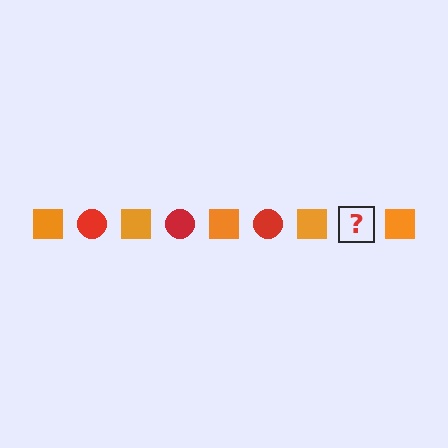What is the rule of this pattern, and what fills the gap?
The rule is that the pattern alternates between orange square and red circle. The gap should be filled with a red circle.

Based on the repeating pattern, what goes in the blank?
The blank should be a red circle.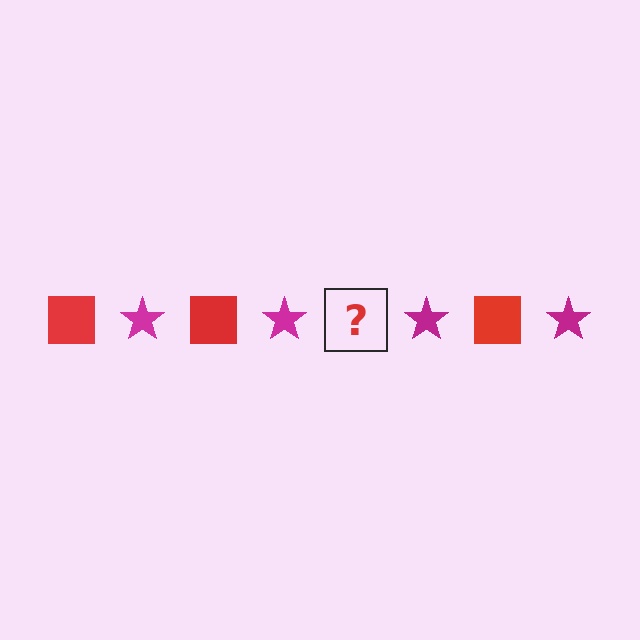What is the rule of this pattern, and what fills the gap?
The rule is that the pattern alternates between red square and magenta star. The gap should be filled with a red square.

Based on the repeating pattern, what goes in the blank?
The blank should be a red square.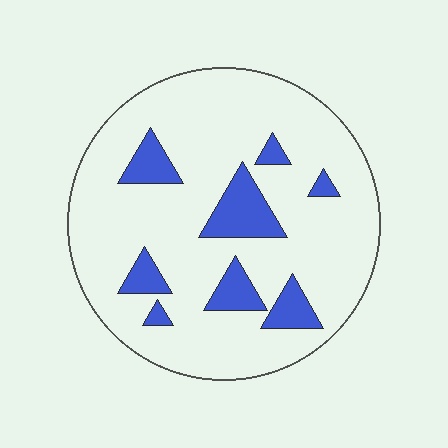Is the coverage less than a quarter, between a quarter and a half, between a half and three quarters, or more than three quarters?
Less than a quarter.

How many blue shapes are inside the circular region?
8.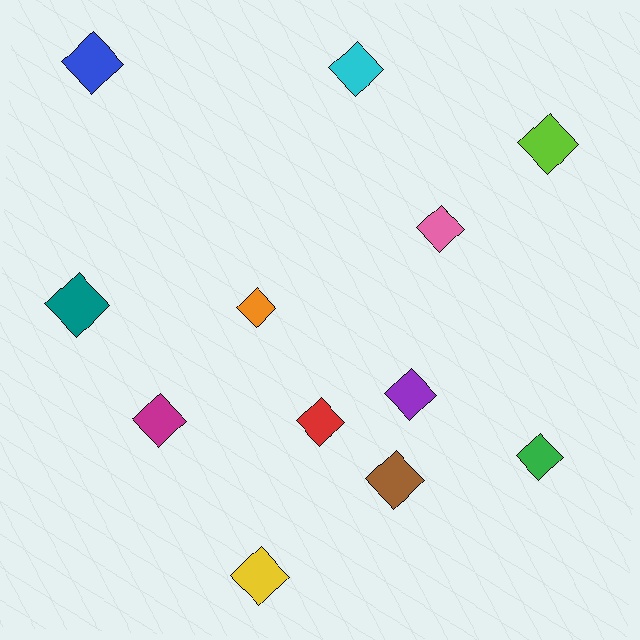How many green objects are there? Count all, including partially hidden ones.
There is 1 green object.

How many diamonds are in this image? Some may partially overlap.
There are 12 diamonds.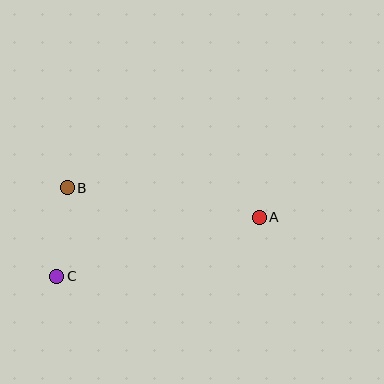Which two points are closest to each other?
Points B and C are closest to each other.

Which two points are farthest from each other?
Points A and C are farthest from each other.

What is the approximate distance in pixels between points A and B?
The distance between A and B is approximately 194 pixels.